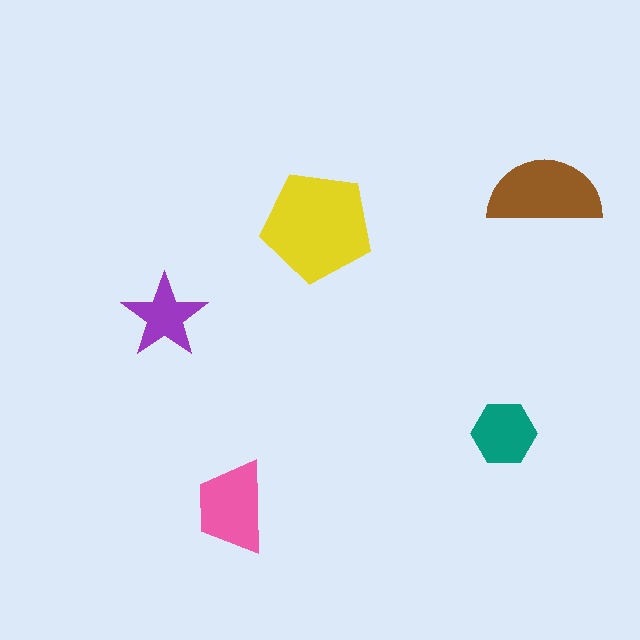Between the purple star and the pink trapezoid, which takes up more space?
The pink trapezoid.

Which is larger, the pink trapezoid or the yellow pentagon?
The yellow pentagon.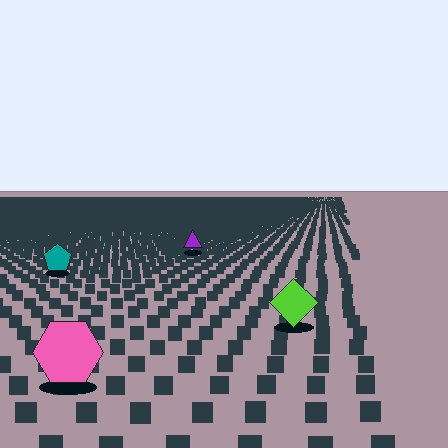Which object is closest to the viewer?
The pink hexagon is closest. The texture marks near it are larger and more spread out.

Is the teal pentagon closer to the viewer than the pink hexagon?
No. The pink hexagon is closer — you can tell from the texture gradient: the ground texture is coarser near it.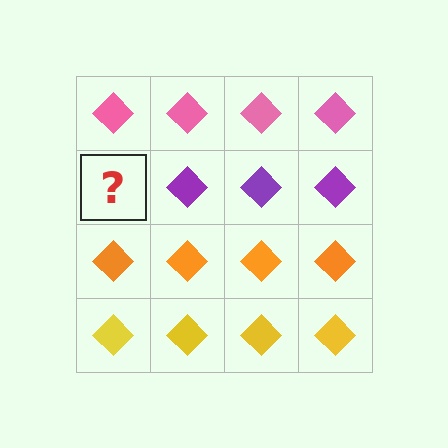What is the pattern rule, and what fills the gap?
The rule is that each row has a consistent color. The gap should be filled with a purple diamond.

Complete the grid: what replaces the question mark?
The question mark should be replaced with a purple diamond.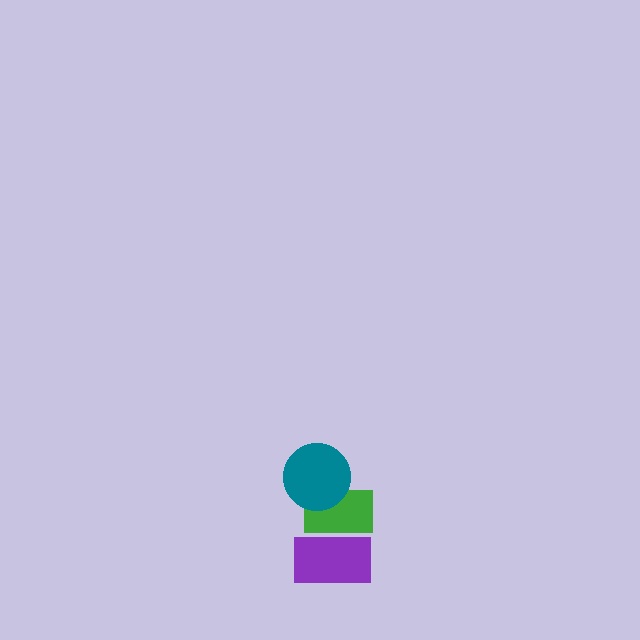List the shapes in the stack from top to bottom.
From top to bottom: the teal circle, the green rectangle, the purple rectangle.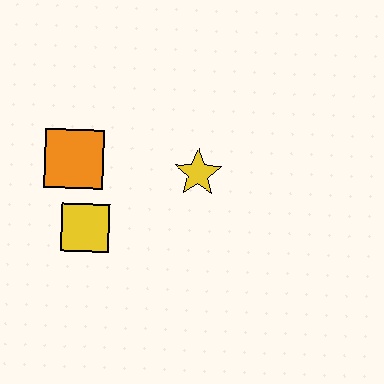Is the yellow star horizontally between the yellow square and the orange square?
No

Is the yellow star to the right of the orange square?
Yes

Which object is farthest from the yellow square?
The yellow star is farthest from the yellow square.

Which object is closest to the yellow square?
The orange square is closest to the yellow square.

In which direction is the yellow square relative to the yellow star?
The yellow square is to the left of the yellow star.